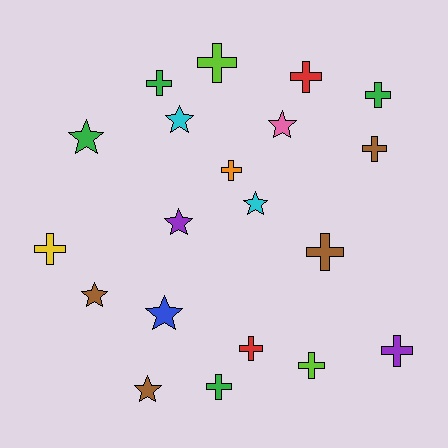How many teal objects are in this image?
There are no teal objects.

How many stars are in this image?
There are 8 stars.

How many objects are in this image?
There are 20 objects.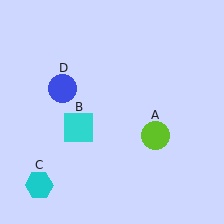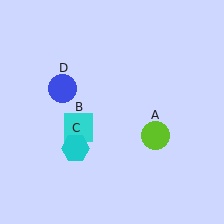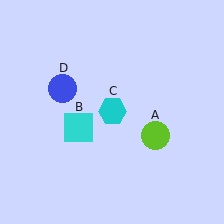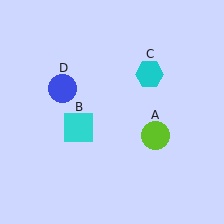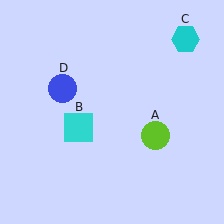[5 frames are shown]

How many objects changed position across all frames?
1 object changed position: cyan hexagon (object C).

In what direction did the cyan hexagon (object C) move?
The cyan hexagon (object C) moved up and to the right.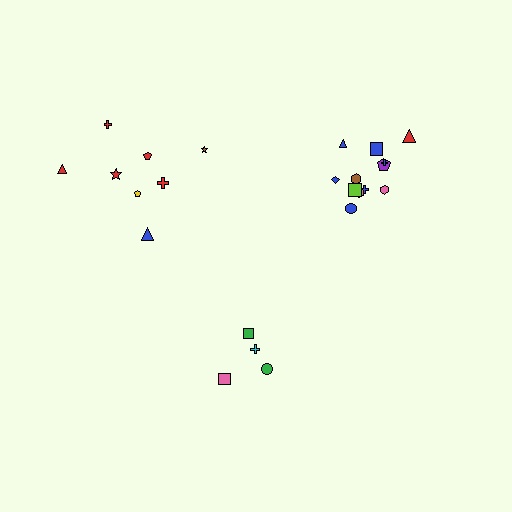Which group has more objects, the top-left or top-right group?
The top-right group.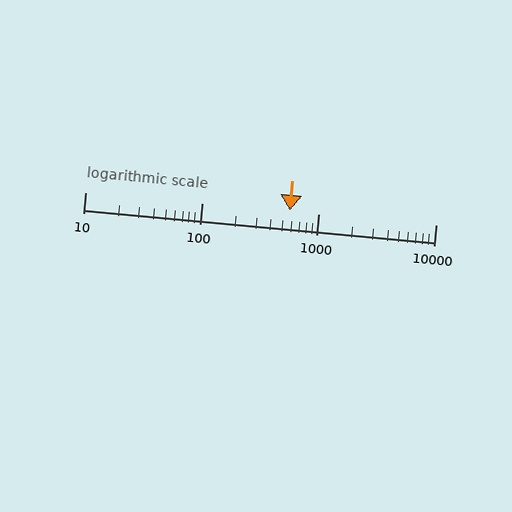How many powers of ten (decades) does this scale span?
The scale spans 3 decades, from 10 to 10000.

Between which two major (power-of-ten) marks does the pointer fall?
The pointer is between 100 and 1000.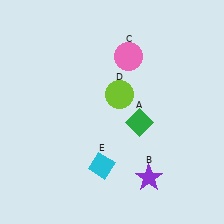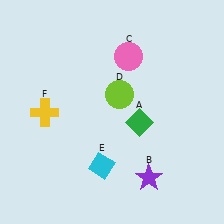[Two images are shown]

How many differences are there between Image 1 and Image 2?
There is 1 difference between the two images.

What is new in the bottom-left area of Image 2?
A yellow cross (F) was added in the bottom-left area of Image 2.